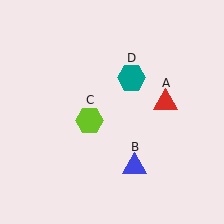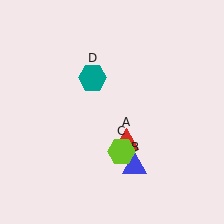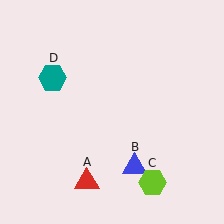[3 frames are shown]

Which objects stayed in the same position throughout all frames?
Blue triangle (object B) remained stationary.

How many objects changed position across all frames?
3 objects changed position: red triangle (object A), lime hexagon (object C), teal hexagon (object D).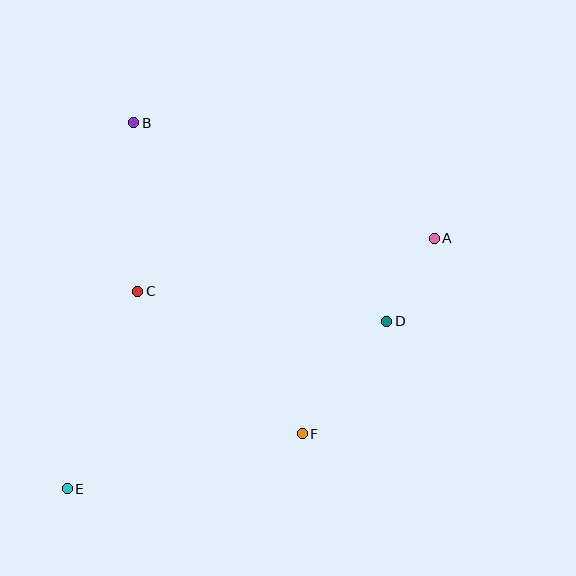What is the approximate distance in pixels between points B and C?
The distance between B and C is approximately 168 pixels.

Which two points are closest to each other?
Points A and D are closest to each other.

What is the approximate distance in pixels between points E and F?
The distance between E and F is approximately 241 pixels.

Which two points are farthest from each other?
Points A and E are farthest from each other.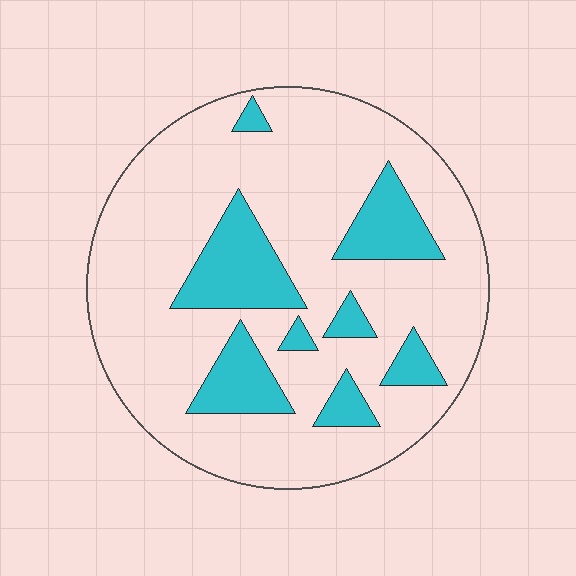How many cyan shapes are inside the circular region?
8.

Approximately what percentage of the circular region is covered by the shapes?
Approximately 20%.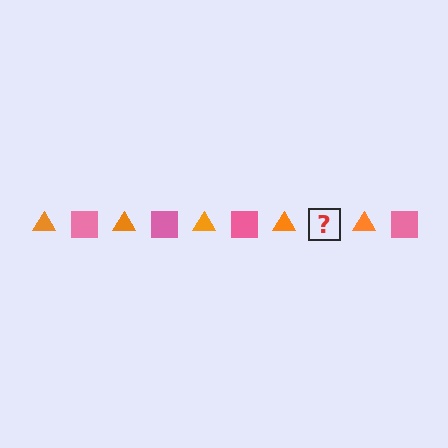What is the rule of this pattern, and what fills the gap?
The rule is that the pattern alternates between orange triangle and pink square. The gap should be filled with a pink square.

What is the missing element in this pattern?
The missing element is a pink square.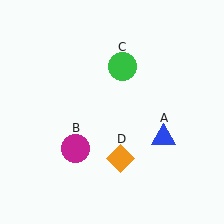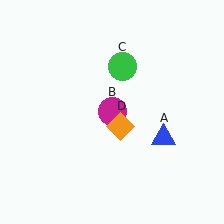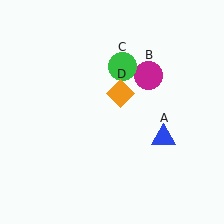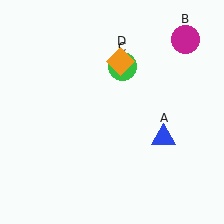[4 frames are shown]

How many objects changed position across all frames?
2 objects changed position: magenta circle (object B), orange diamond (object D).